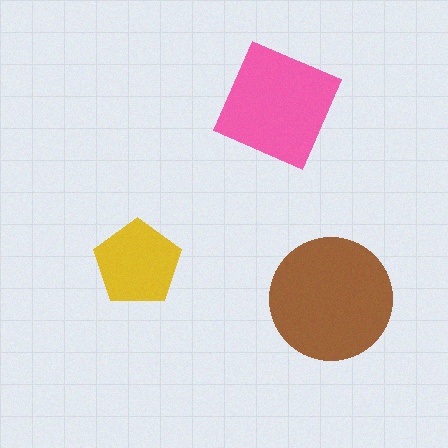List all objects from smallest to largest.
The yellow pentagon, the pink square, the brown circle.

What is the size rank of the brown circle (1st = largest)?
1st.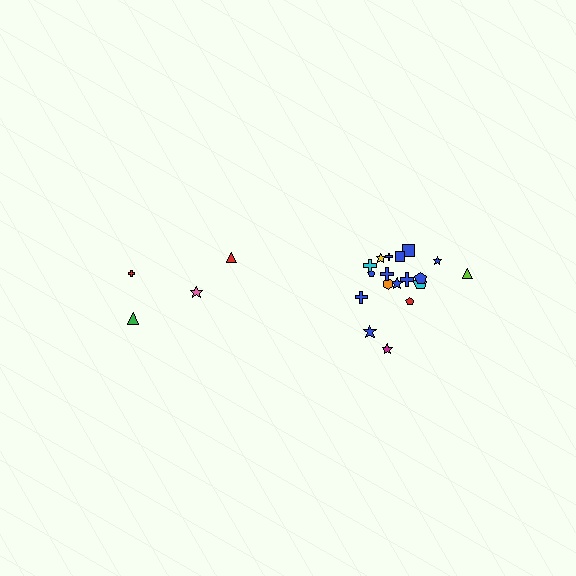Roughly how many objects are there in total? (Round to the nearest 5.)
Roughly 20 objects in total.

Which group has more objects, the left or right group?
The right group.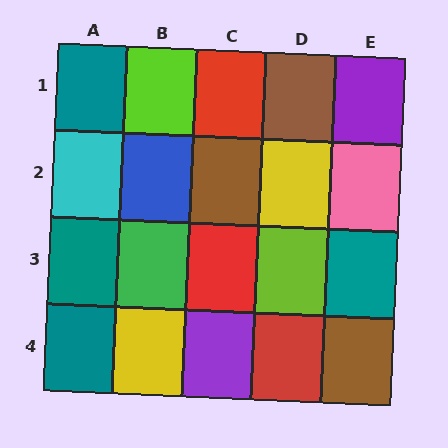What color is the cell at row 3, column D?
Lime.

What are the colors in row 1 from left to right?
Teal, lime, red, brown, purple.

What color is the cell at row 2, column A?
Cyan.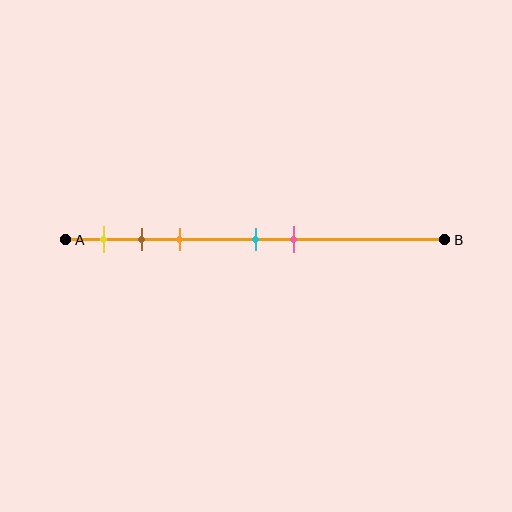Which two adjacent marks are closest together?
The brown and orange marks are the closest adjacent pair.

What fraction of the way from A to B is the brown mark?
The brown mark is approximately 20% (0.2) of the way from A to B.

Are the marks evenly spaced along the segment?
No, the marks are not evenly spaced.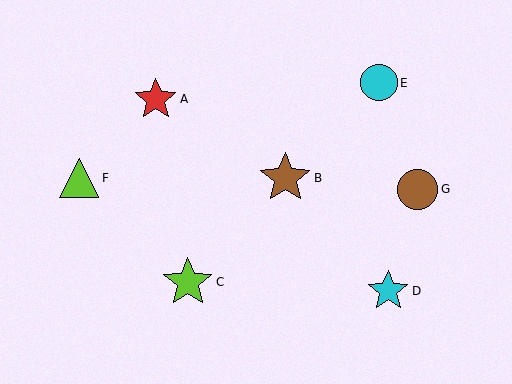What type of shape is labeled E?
Shape E is a cyan circle.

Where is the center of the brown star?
The center of the brown star is at (285, 178).